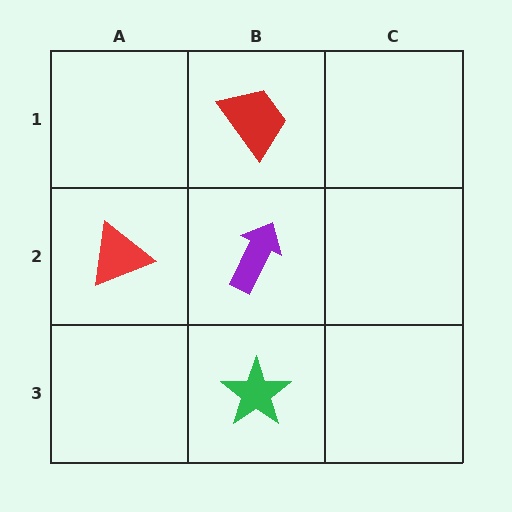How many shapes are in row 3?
1 shape.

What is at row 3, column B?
A green star.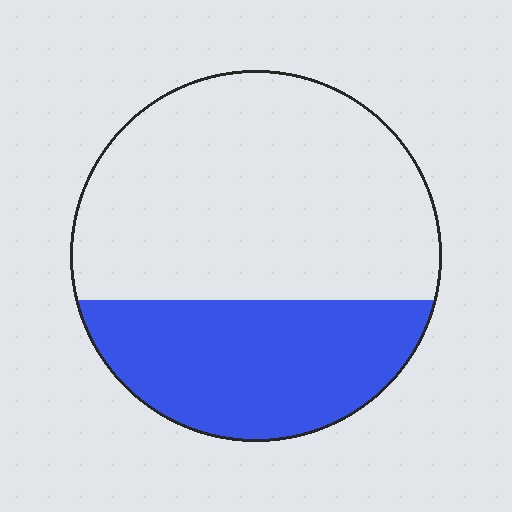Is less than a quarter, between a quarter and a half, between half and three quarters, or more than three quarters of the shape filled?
Between a quarter and a half.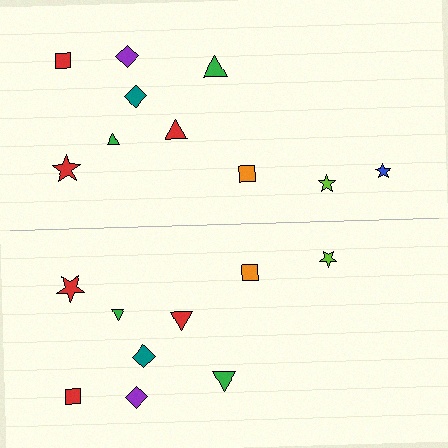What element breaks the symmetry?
A blue star is missing from the bottom side.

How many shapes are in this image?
There are 19 shapes in this image.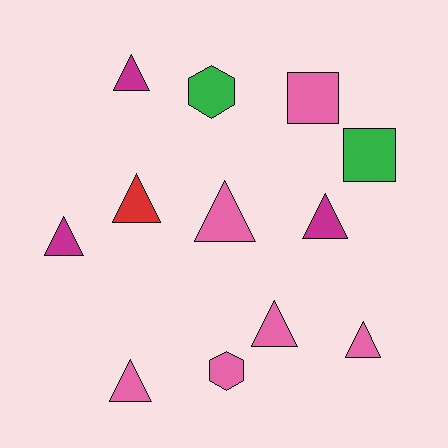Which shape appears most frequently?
Triangle, with 8 objects.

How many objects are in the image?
There are 12 objects.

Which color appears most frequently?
Pink, with 6 objects.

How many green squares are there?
There is 1 green square.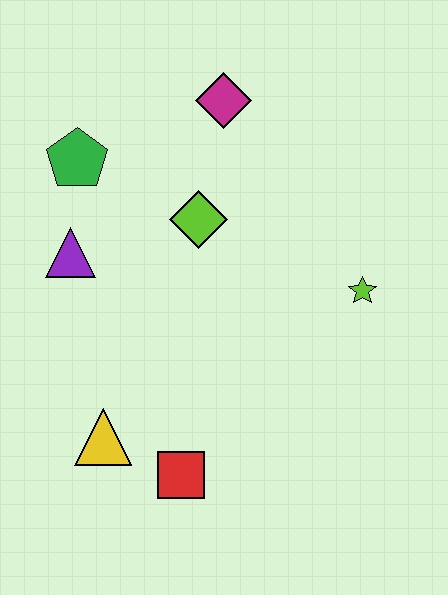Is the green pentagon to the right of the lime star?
No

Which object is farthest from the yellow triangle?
The magenta diamond is farthest from the yellow triangle.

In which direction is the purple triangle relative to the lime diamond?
The purple triangle is to the left of the lime diamond.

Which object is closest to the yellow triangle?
The red square is closest to the yellow triangle.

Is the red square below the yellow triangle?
Yes